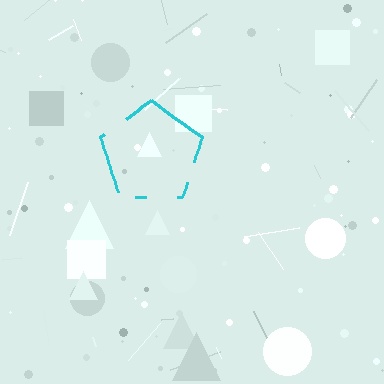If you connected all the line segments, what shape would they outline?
They would outline a pentagon.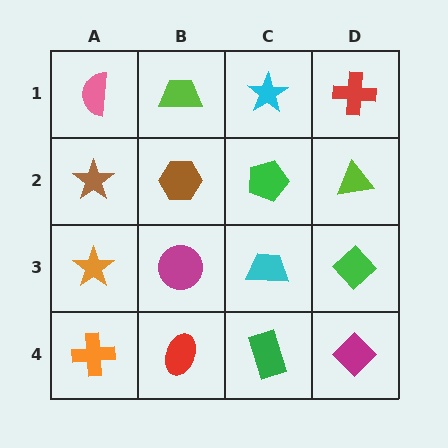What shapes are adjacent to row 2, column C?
A cyan star (row 1, column C), a cyan trapezoid (row 3, column C), a brown hexagon (row 2, column B), a lime triangle (row 2, column D).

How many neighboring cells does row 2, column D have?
3.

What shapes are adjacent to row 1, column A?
A brown star (row 2, column A), a lime trapezoid (row 1, column B).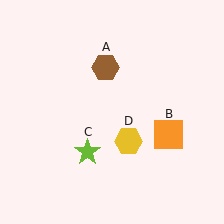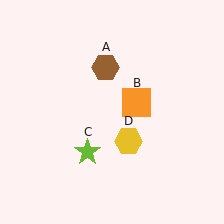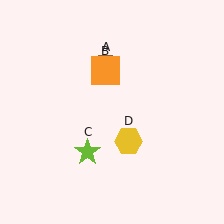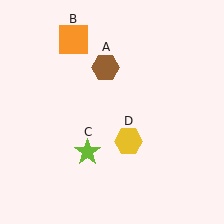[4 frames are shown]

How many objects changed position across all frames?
1 object changed position: orange square (object B).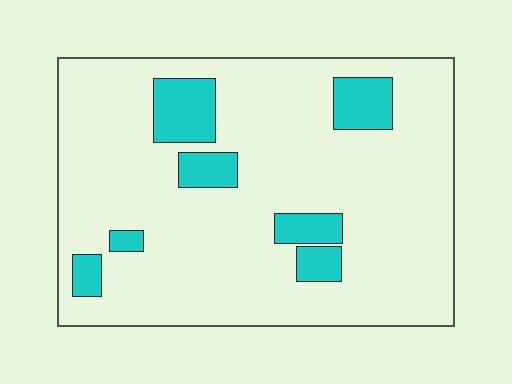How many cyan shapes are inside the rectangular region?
7.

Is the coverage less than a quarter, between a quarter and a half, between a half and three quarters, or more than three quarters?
Less than a quarter.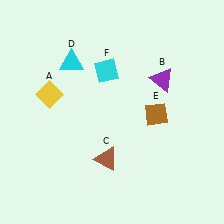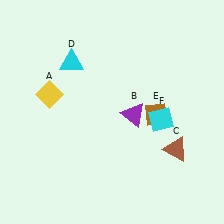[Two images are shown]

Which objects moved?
The objects that moved are: the purple triangle (B), the brown triangle (C), the cyan diamond (F).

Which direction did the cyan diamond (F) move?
The cyan diamond (F) moved right.